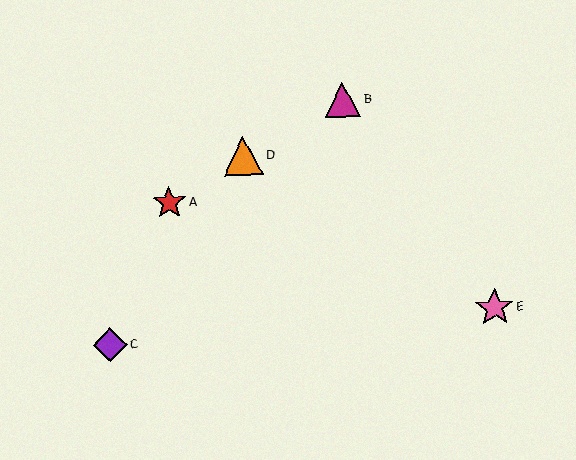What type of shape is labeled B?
Shape B is a magenta triangle.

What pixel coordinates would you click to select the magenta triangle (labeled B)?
Click at (343, 100) to select the magenta triangle B.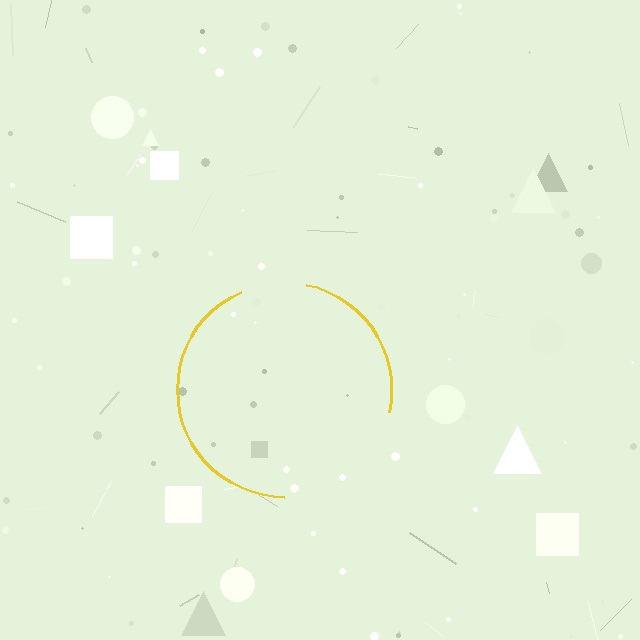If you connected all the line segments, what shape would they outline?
They would outline a circle.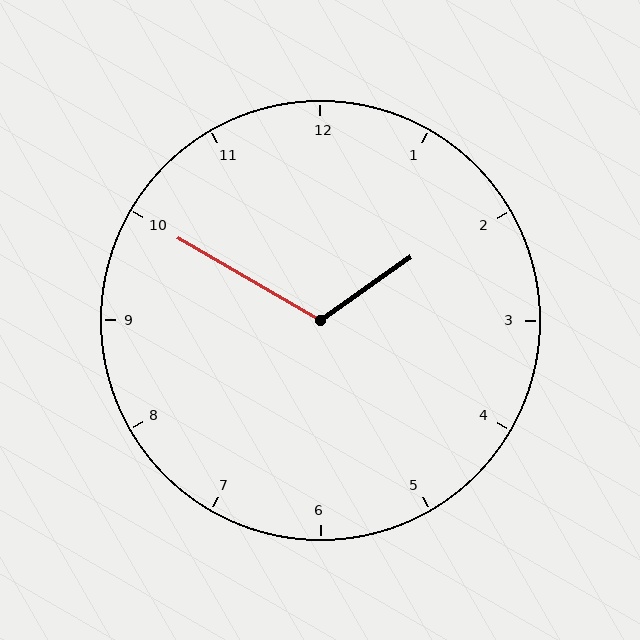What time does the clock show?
1:50.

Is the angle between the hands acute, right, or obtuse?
It is obtuse.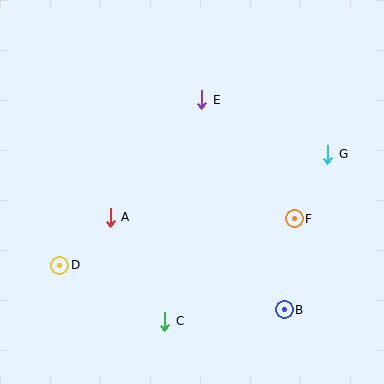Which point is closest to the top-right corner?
Point G is closest to the top-right corner.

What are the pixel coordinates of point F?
Point F is at (294, 219).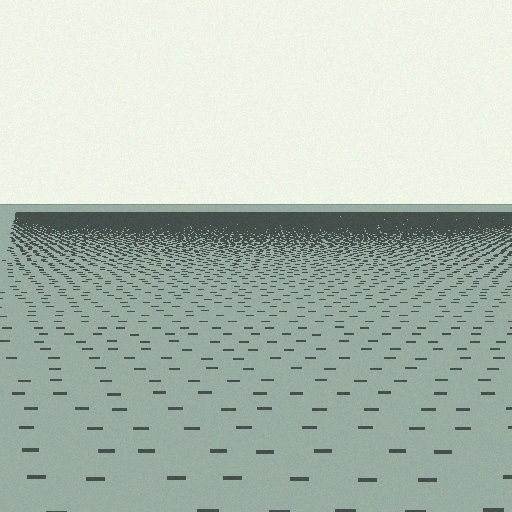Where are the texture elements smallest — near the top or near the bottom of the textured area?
Near the top.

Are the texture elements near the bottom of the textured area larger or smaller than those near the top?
Larger. Near the bottom, elements are closer to the viewer and appear at a bigger on-screen size.